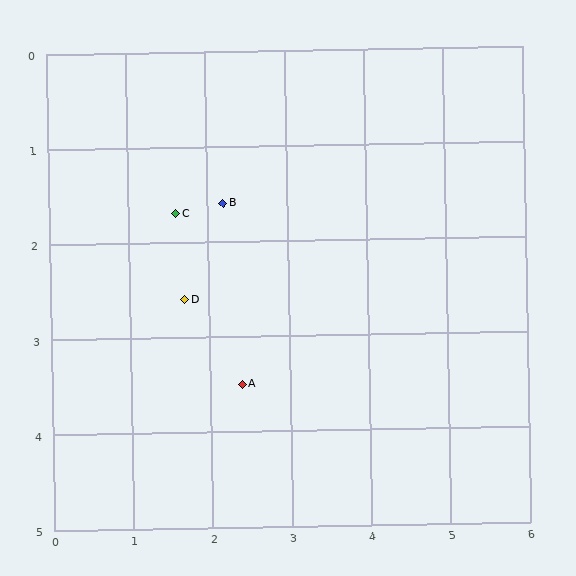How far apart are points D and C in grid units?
Points D and C are about 0.9 grid units apart.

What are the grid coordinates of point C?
Point C is at approximately (1.6, 1.7).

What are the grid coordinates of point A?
Point A is at approximately (2.4, 3.5).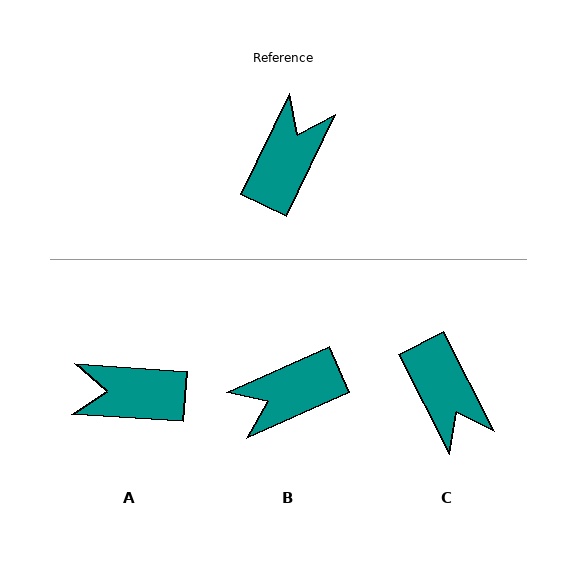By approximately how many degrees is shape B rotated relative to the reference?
Approximately 140 degrees counter-clockwise.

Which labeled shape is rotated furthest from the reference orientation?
B, about 140 degrees away.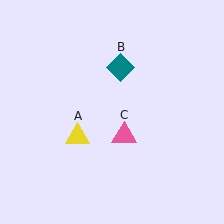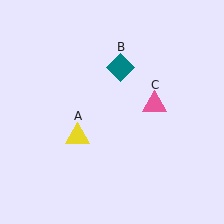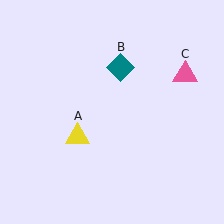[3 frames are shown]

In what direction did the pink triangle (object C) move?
The pink triangle (object C) moved up and to the right.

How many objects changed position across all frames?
1 object changed position: pink triangle (object C).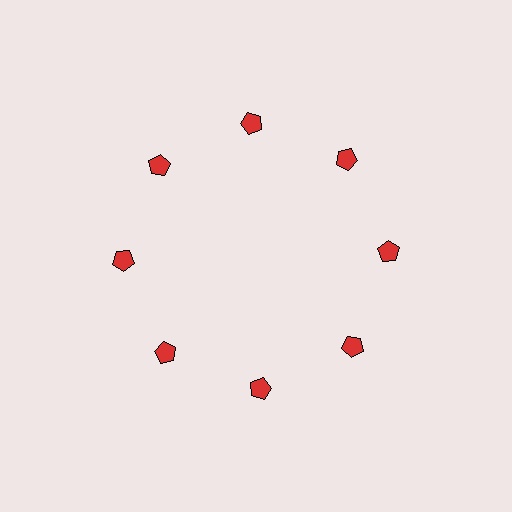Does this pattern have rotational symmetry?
Yes, this pattern has 8-fold rotational symmetry. It looks the same after rotating 45 degrees around the center.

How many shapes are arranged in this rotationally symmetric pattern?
There are 8 shapes, arranged in 8 groups of 1.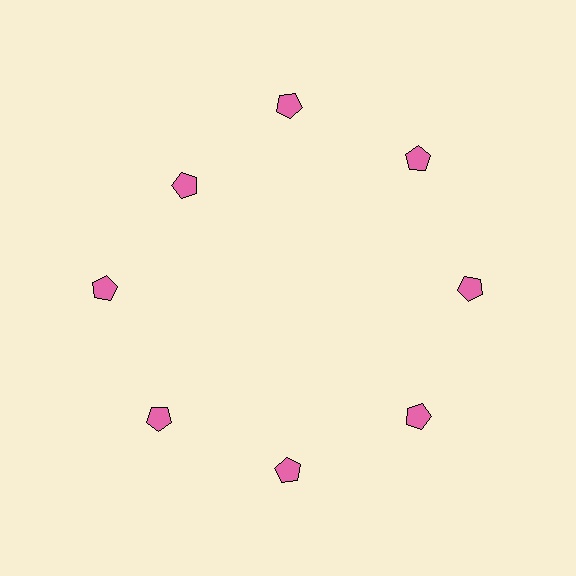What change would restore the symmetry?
The symmetry would be restored by moving it outward, back onto the ring so that all 8 pentagons sit at equal angles and equal distance from the center.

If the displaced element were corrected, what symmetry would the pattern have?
It would have 8-fold rotational symmetry — the pattern would map onto itself every 45 degrees.